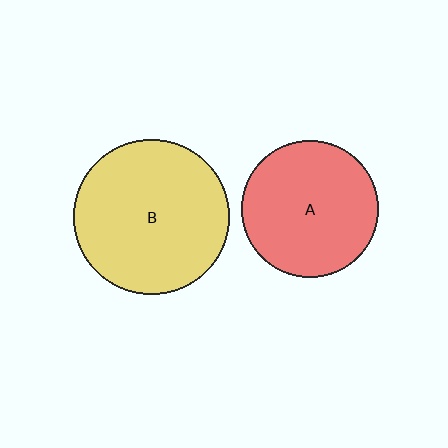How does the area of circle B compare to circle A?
Approximately 1.3 times.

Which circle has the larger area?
Circle B (yellow).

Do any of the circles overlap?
No, none of the circles overlap.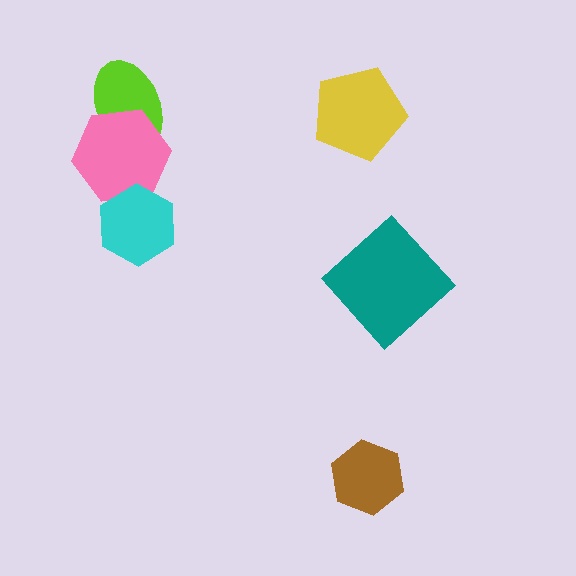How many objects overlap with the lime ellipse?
1 object overlaps with the lime ellipse.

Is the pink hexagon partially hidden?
Yes, it is partially covered by another shape.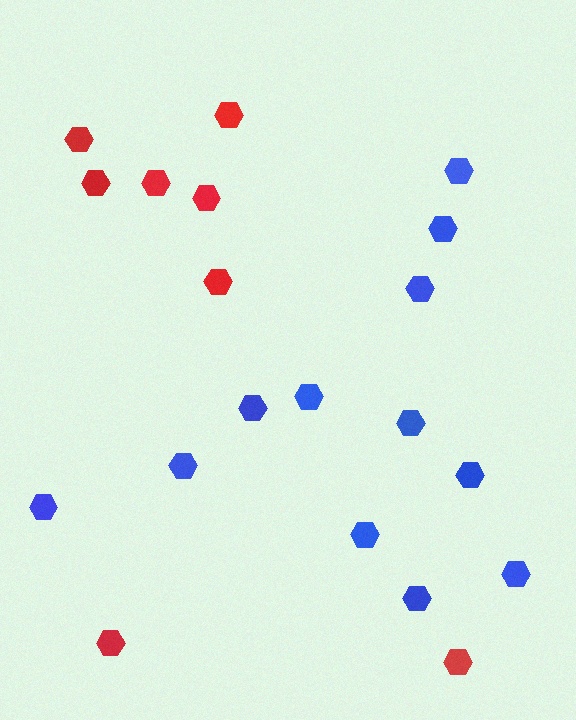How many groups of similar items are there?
There are 2 groups: one group of red hexagons (8) and one group of blue hexagons (12).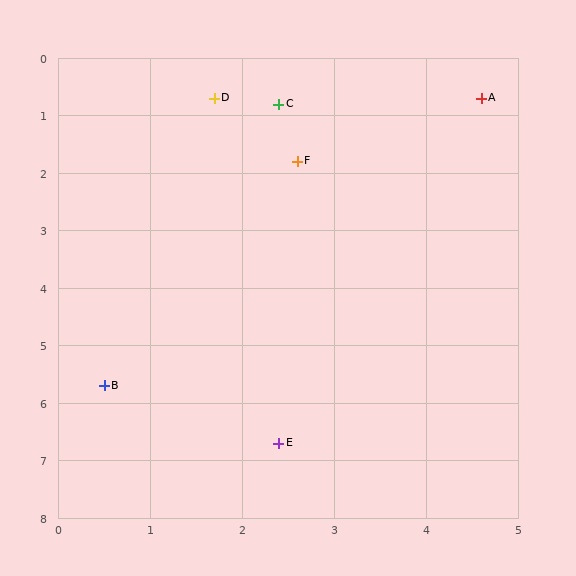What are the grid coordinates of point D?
Point D is at approximately (1.7, 0.7).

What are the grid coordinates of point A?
Point A is at approximately (4.6, 0.7).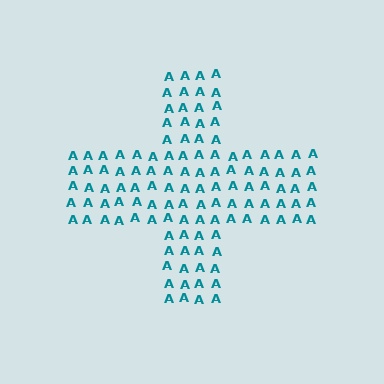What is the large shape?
The large shape is a cross.